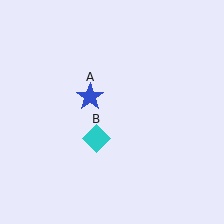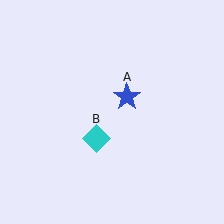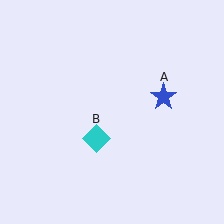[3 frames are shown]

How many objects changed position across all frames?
1 object changed position: blue star (object A).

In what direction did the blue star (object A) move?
The blue star (object A) moved right.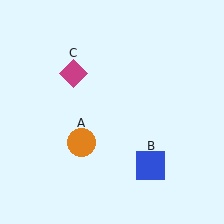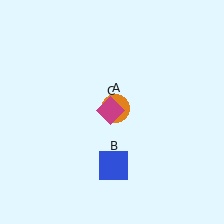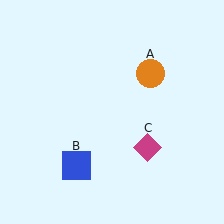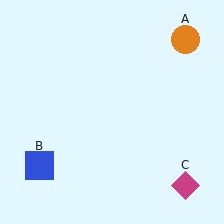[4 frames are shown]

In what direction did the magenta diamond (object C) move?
The magenta diamond (object C) moved down and to the right.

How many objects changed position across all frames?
3 objects changed position: orange circle (object A), blue square (object B), magenta diamond (object C).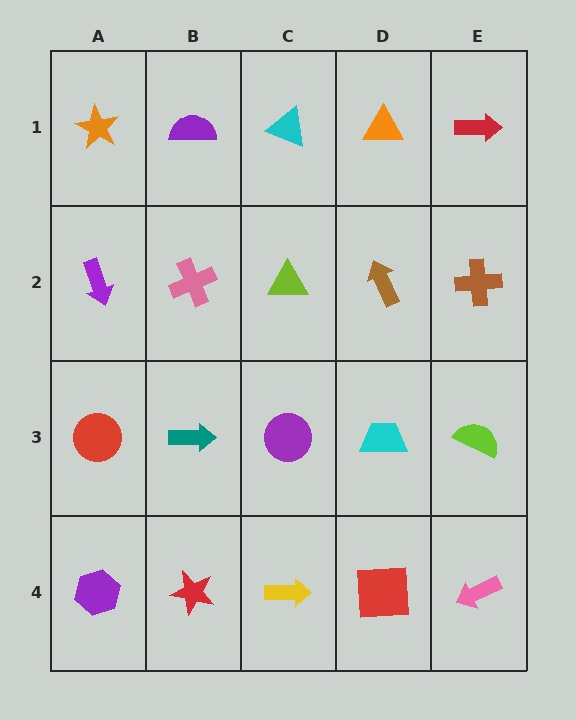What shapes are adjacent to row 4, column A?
A red circle (row 3, column A), a red star (row 4, column B).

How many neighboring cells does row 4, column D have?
3.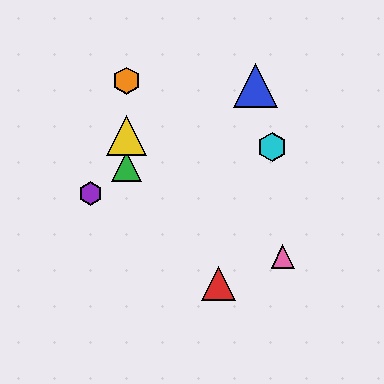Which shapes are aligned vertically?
The green triangle, the yellow triangle, the orange hexagon are aligned vertically.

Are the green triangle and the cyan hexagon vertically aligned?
No, the green triangle is at x≈127 and the cyan hexagon is at x≈272.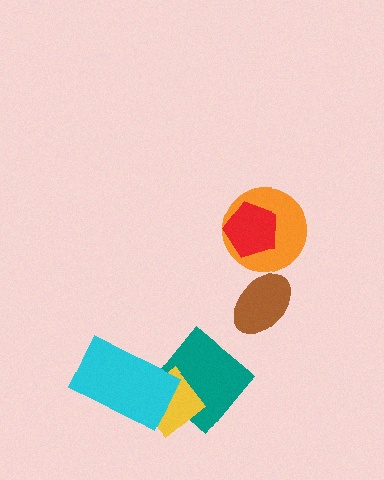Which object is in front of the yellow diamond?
The cyan rectangle is in front of the yellow diamond.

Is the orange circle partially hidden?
Yes, it is partially covered by another shape.